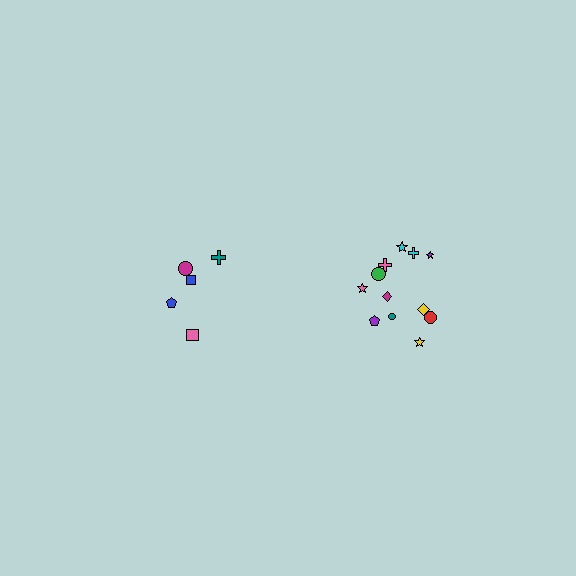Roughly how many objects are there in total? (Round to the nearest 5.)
Roughly 15 objects in total.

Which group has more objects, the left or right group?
The right group.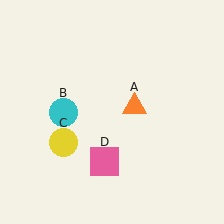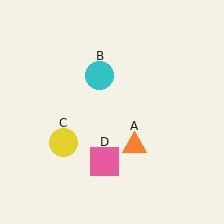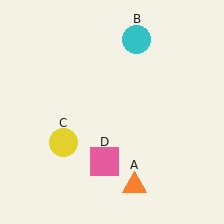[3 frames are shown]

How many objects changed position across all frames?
2 objects changed position: orange triangle (object A), cyan circle (object B).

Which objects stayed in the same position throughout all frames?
Yellow circle (object C) and pink square (object D) remained stationary.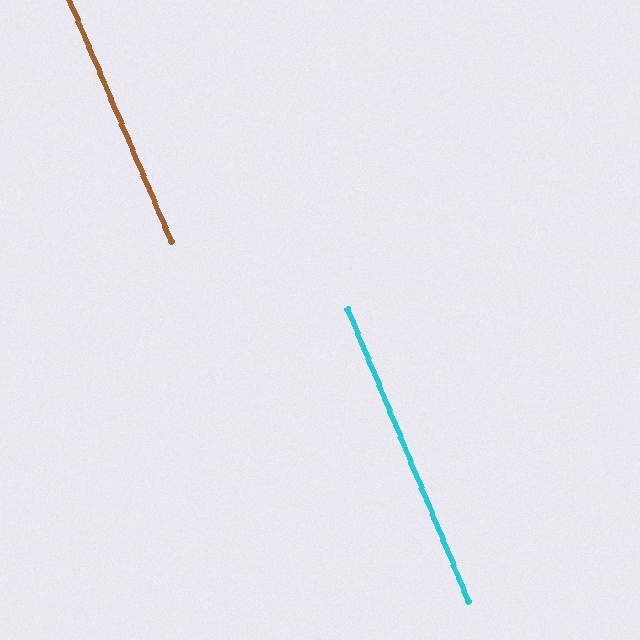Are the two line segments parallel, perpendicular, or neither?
Parallel — their directions differ by only 0.4°.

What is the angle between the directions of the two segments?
Approximately 0 degrees.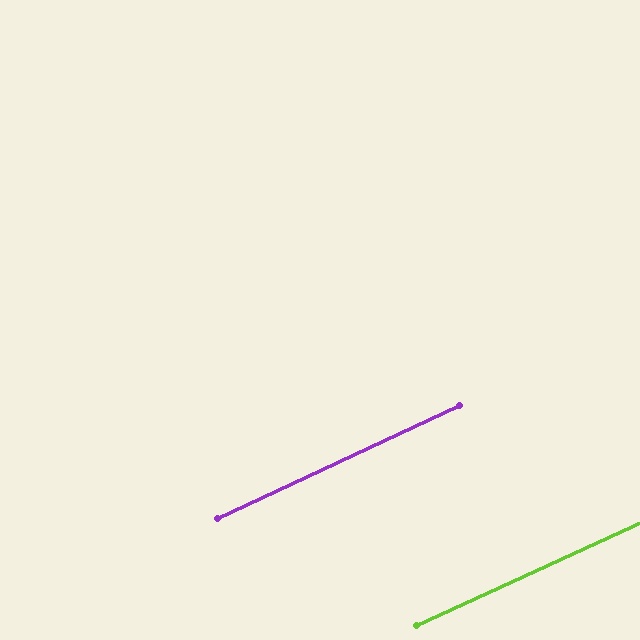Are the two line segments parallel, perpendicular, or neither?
Parallel — their directions differ by only 0.5°.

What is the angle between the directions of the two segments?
Approximately 0 degrees.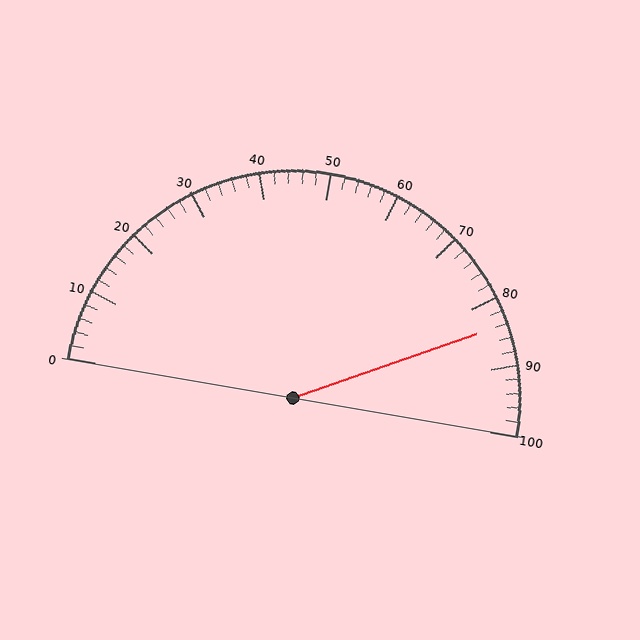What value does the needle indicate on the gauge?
The needle indicates approximately 84.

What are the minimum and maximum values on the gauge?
The gauge ranges from 0 to 100.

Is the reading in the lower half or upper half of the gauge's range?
The reading is in the upper half of the range (0 to 100).